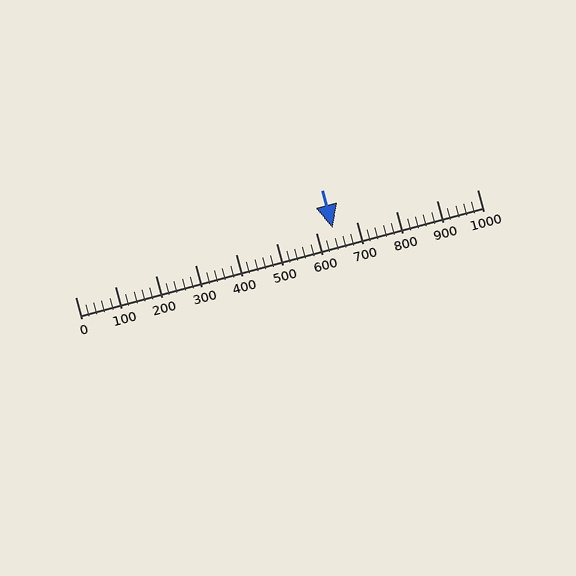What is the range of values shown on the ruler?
The ruler shows values from 0 to 1000.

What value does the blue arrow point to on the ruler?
The blue arrow points to approximately 640.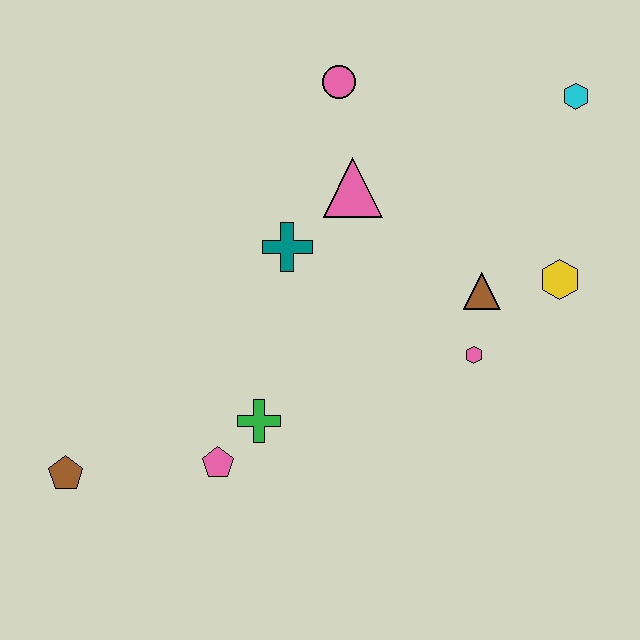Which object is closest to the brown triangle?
The pink hexagon is closest to the brown triangle.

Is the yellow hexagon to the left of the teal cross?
No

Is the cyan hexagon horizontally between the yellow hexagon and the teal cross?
No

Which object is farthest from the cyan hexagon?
The brown pentagon is farthest from the cyan hexagon.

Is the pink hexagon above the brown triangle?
No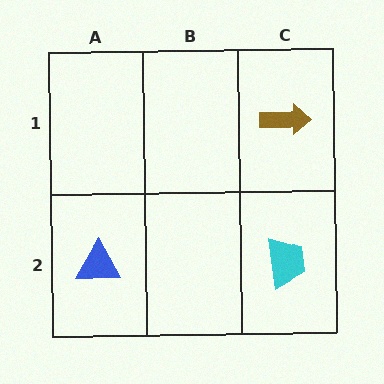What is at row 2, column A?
A blue triangle.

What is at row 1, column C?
A brown arrow.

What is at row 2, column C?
A cyan trapezoid.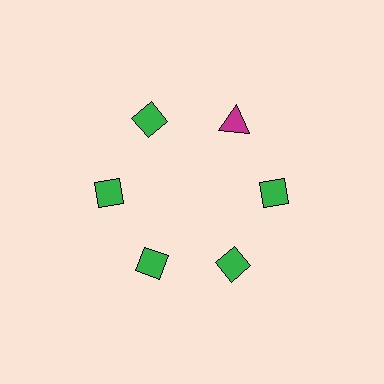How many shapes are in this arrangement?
There are 6 shapes arranged in a ring pattern.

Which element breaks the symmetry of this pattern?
The magenta triangle at roughly the 1 o'clock position breaks the symmetry. All other shapes are green diamonds.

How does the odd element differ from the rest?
It differs in both color (magenta instead of green) and shape (triangle instead of diamond).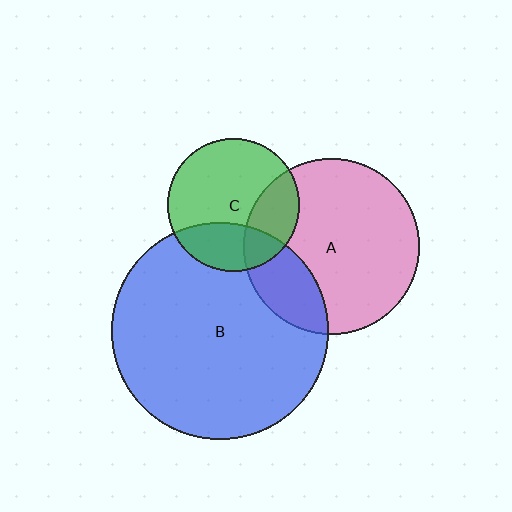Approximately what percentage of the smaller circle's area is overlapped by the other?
Approximately 25%.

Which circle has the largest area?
Circle B (blue).